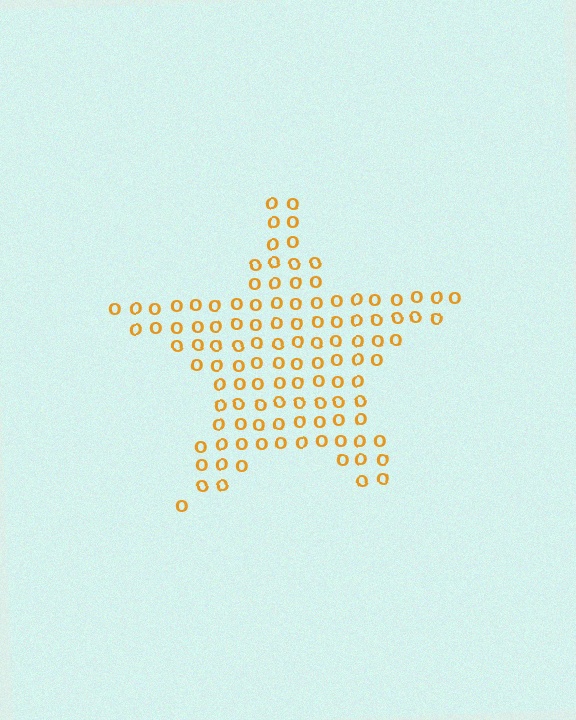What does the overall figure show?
The overall figure shows a star.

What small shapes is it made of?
It is made of small letter O's.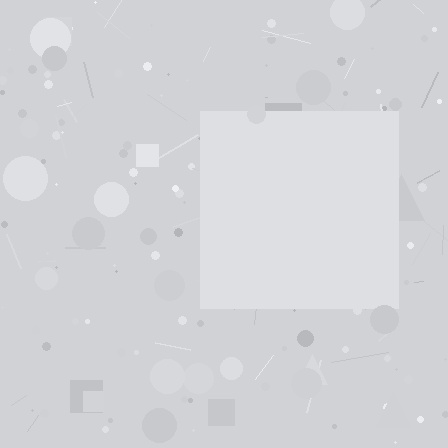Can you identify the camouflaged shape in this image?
The camouflaged shape is a square.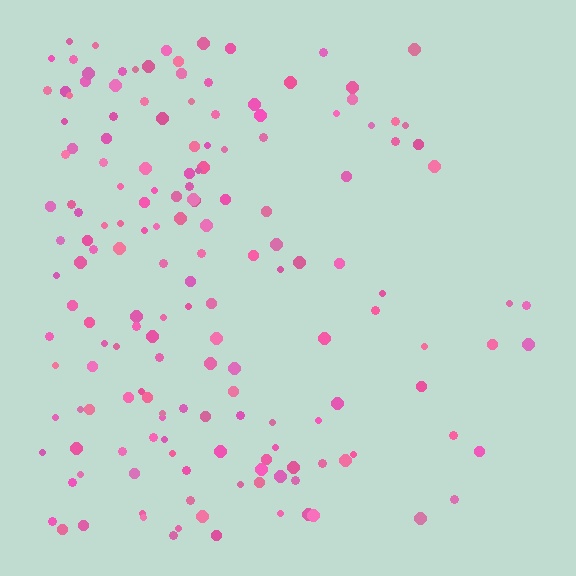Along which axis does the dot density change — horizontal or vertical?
Horizontal.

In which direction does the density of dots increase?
From right to left, with the left side densest.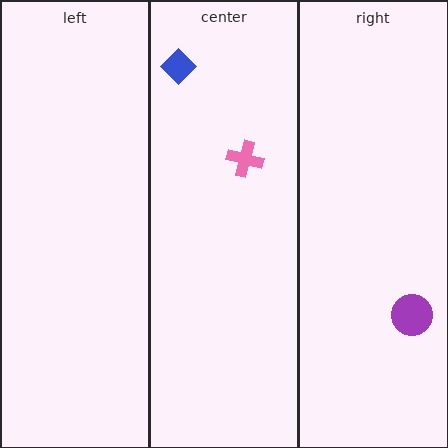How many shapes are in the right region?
1.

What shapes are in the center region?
The pink cross, the blue diamond.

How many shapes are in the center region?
2.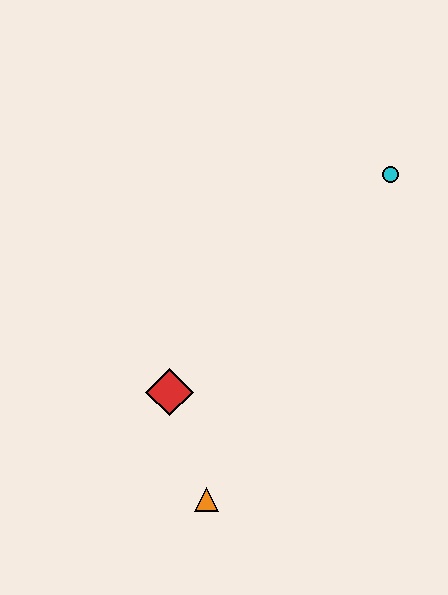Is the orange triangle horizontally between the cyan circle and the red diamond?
Yes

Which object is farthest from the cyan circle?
The orange triangle is farthest from the cyan circle.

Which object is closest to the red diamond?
The orange triangle is closest to the red diamond.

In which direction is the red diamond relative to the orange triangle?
The red diamond is above the orange triangle.